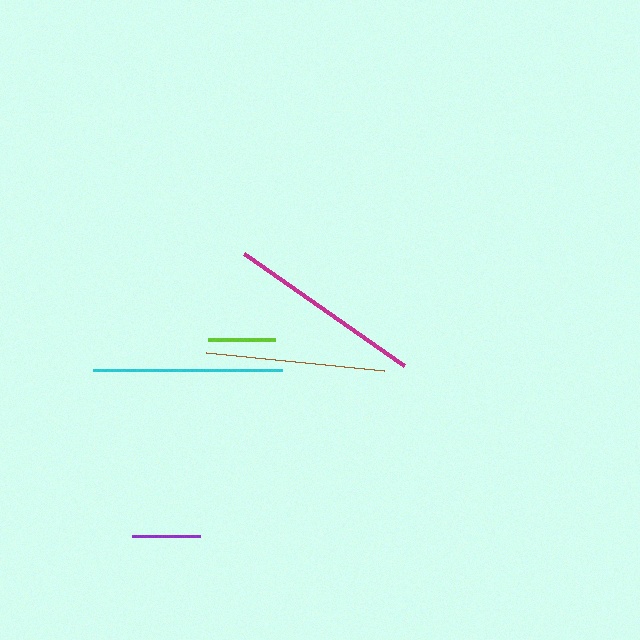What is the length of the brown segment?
The brown segment is approximately 178 pixels long.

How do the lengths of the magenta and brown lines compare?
The magenta and brown lines are approximately the same length.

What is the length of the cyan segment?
The cyan segment is approximately 189 pixels long.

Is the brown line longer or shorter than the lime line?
The brown line is longer than the lime line.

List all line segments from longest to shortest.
From longest to shortest: magenta, cyan, brown, purple, lime.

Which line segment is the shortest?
The lime line is the shortest at approximately 67 pixels.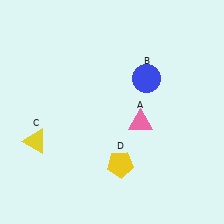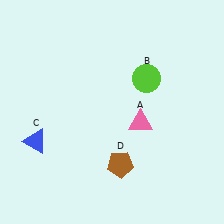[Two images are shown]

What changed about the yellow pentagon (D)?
In Image 1, D is yellow. In Image 2, it changed to brown.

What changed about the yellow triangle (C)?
In Image 1, C is yellow. In Image 2, it changed to blue.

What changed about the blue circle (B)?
In Image 1, B is blue. In Image 2, it changed to lime.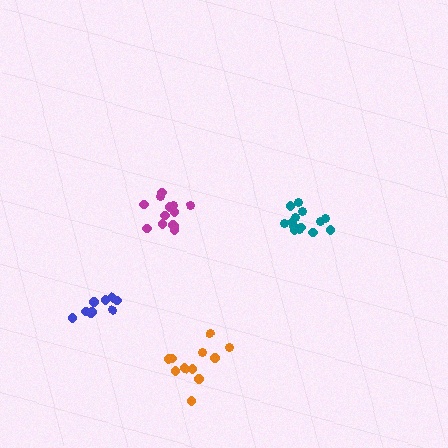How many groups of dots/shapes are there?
There are 4 groups.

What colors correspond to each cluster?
The clusters are colored: magenta, orange, teal, blue.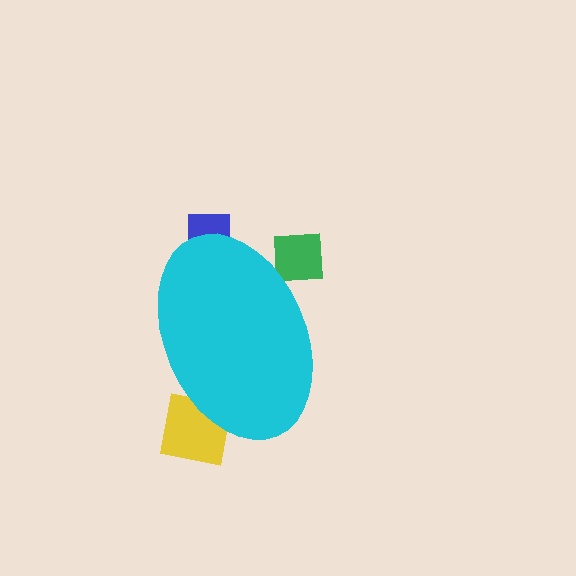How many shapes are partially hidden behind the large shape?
3 shapes are partially hidden.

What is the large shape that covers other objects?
A cyan ellipse.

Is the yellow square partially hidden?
Yes, the yellow square is partially hidden behind the cyan ellipse.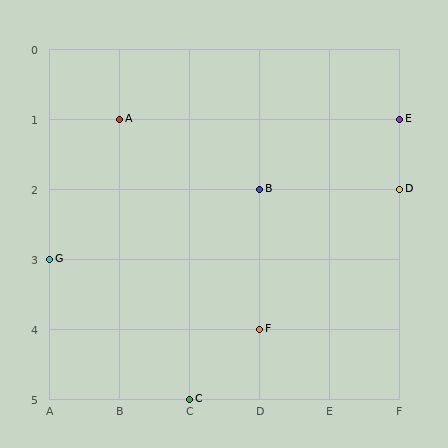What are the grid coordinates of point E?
Point E is at grid coordinates (F, 1).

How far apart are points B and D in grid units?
Points B and D are 2 columns apart.